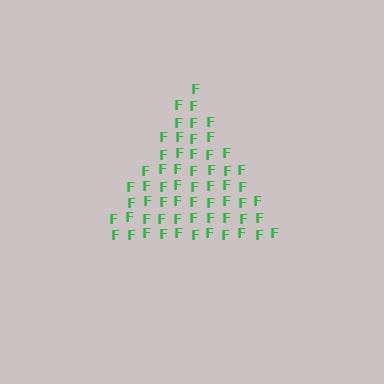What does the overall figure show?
The overall figure shows a triangle.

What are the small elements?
The small elements are letter F's.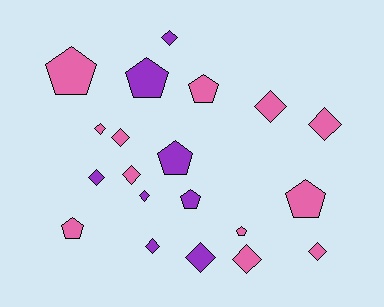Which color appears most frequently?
Pink, with 12 objects.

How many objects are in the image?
There are 20 objects.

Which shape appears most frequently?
Diamond, with 12 objects.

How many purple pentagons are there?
There are 3 purple pentagons.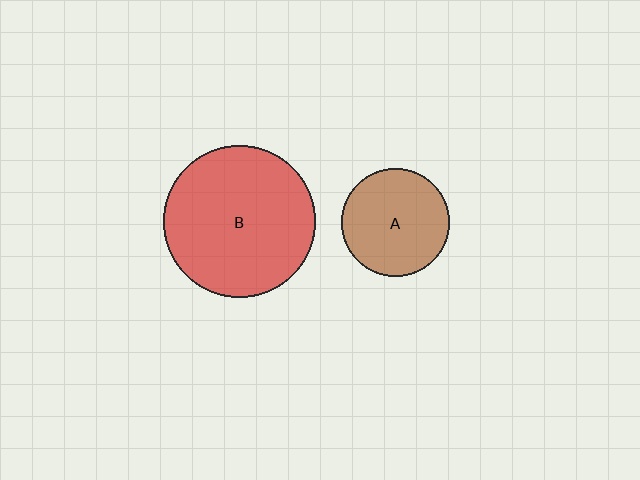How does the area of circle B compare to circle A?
Approximately 2.0 times.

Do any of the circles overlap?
No, none of the circles overlap.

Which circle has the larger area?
Circle B (red).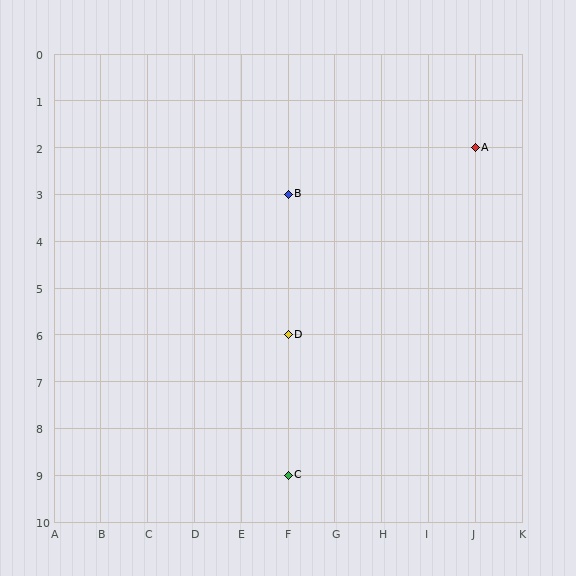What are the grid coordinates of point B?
Point B is at grid coordinates (F, 3).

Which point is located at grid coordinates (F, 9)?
Point C is at (F, 9).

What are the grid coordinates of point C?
Point C is at grid coordinates (F, 9).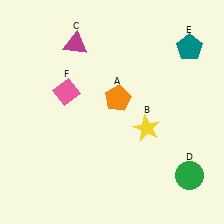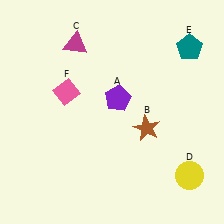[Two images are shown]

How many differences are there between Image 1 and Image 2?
There are 3 differences between the two images.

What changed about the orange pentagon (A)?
In Image 1, A is orange. In Image 2, it changed to purple.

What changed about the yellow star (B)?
In Image 1, B is yellow. In Image 2, it changed to brown.